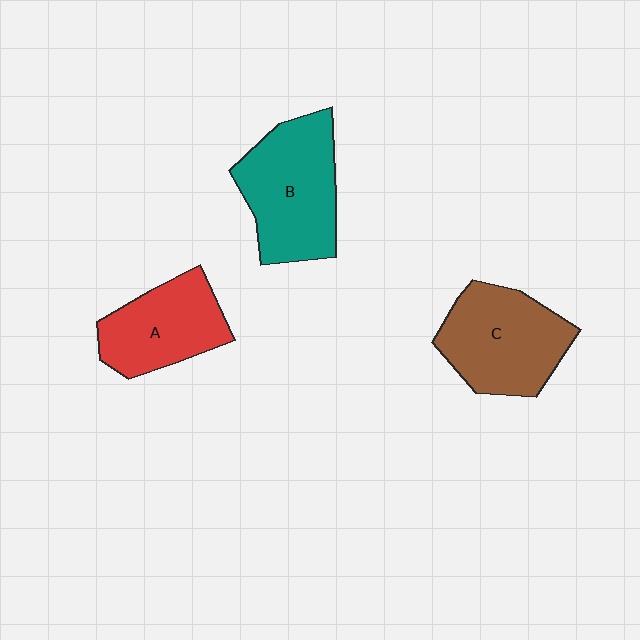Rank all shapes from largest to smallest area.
From largest to smallest: B (teal), C (brown), A (red).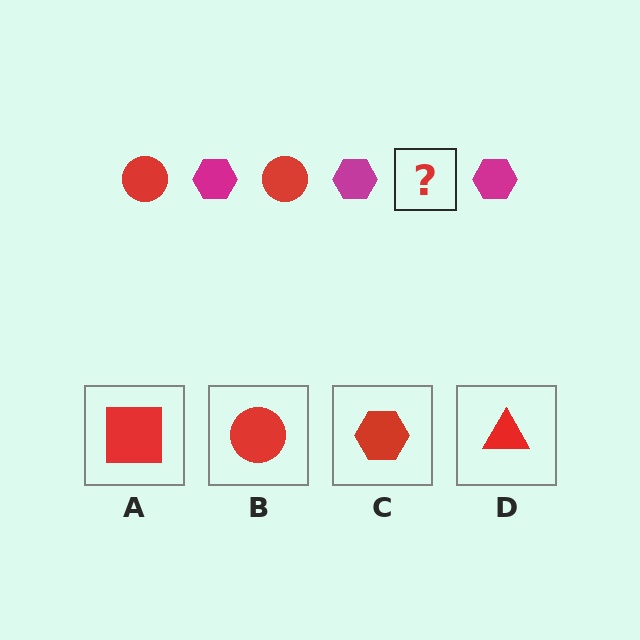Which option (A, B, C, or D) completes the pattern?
B.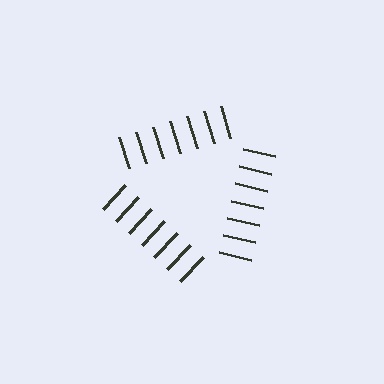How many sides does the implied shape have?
3 sides — the line-ends trace a triangle.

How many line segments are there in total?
21 — 7 along each of the 3 edges.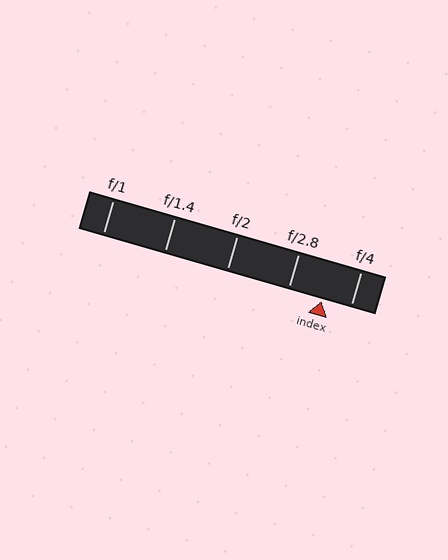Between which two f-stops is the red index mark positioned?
The index mark is between f/2.8 and f/4.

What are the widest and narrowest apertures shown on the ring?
The widest aperture shown is f/1 and the narrowest is f/4.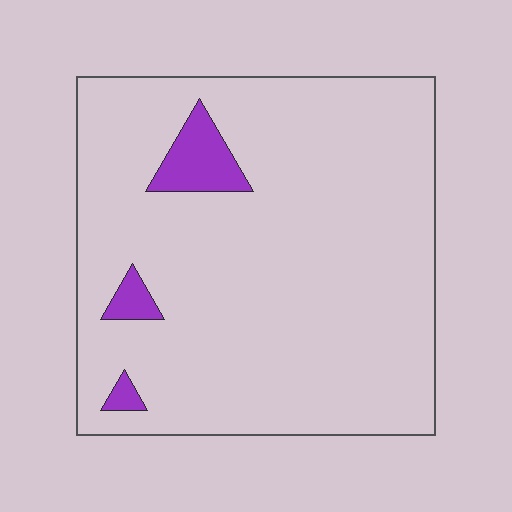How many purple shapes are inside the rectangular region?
3.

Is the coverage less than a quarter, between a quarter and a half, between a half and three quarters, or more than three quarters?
Less than a quarter.